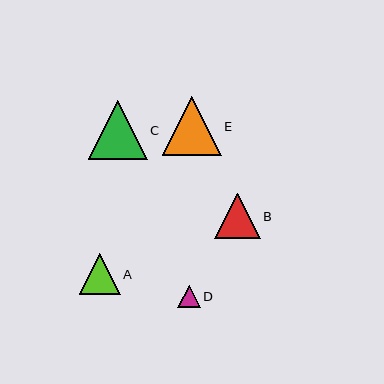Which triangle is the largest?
Triangle E is the largest with a size of approximately 59 pixels.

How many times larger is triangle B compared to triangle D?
Triangle B is approximately 2.1 times the size of triangle D.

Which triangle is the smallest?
Triangle D is the smallest with a size of approximately 22 pixels.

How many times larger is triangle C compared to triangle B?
Triangle C is approximately 1.3 times the size of triangle B.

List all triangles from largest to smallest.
From largest to smallest: E, C, B, A, D.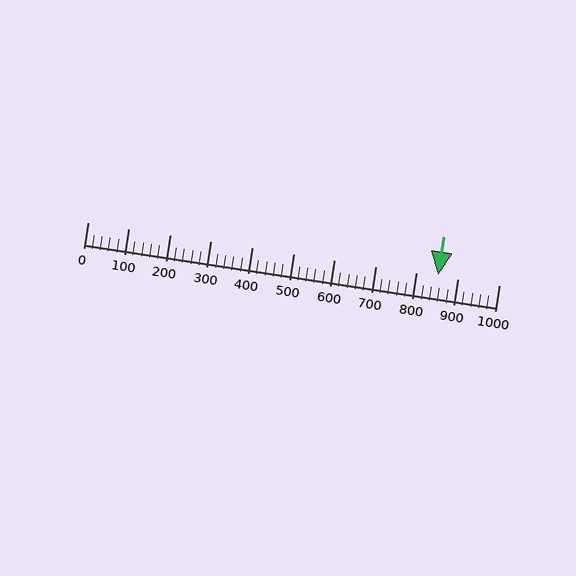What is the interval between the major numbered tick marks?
The major tick marks are spaced 100 units apart.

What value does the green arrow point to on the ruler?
The green arrow points to approximately 851.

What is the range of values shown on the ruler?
The ruler shows values from 0 to 1000.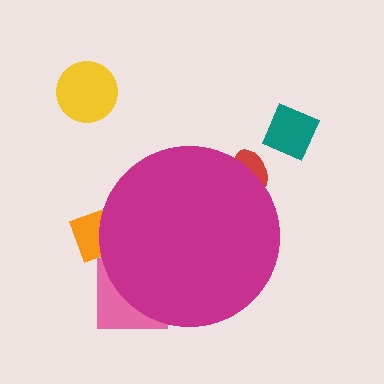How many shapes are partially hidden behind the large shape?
3 shapes are partially hidden.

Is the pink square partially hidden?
Yes, the pink square is partially hidden behind the magenta circle.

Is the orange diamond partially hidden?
Yes, the orange diamond is partially hidden behind the magenta circle.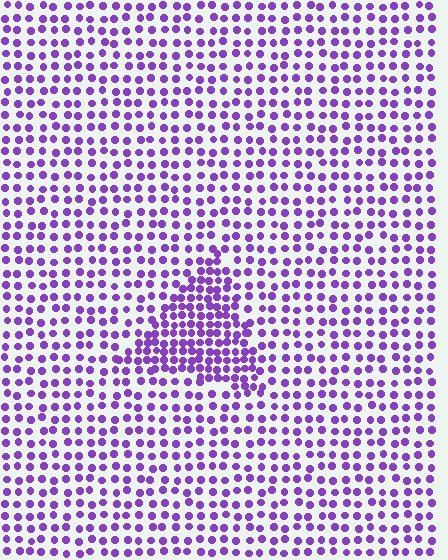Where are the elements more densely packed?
The elements are more densely packed inside the triangle boundary.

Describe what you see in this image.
The image contains small purple elements arranged at two different densities. A triangle-shaped region is visible where the elements are more densely packed than the surrounding area.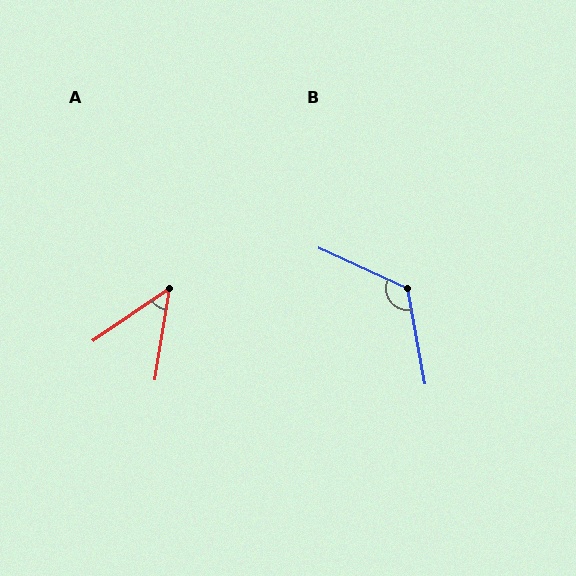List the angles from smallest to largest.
A (47°), B (125°).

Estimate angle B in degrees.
Approximately 125 degrees.